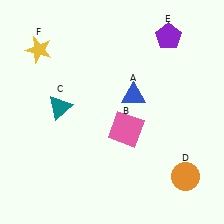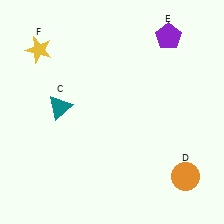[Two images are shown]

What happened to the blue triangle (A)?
The blue triangle (A) was removed in Image 2. It was in the top-right area of Image 1.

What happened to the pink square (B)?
The pink square (B) was removed in Image 2. It was in the bottom-right area of Image 1.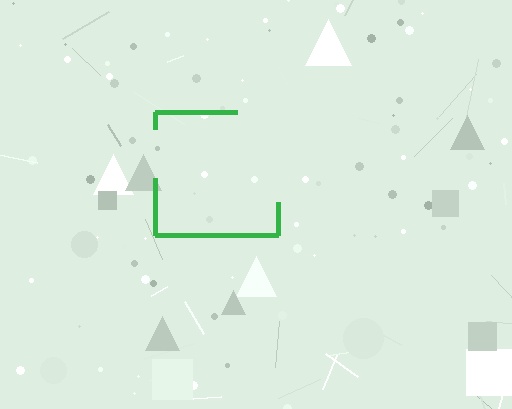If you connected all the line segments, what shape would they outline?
They would outline a square.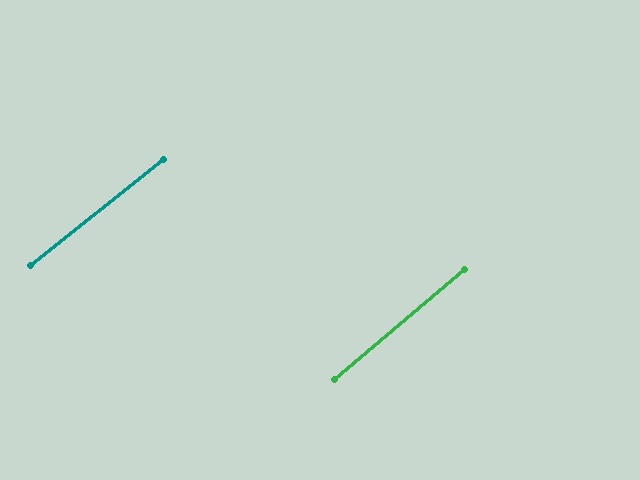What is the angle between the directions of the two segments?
Approximately 2 degrees.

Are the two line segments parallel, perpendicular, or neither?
Parallel — their directions differ by only 1.7°.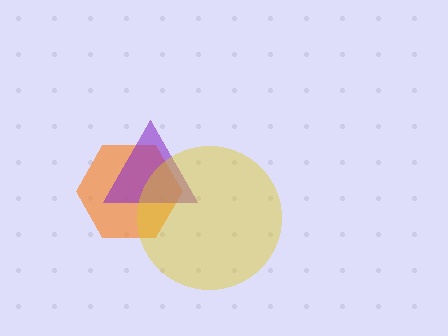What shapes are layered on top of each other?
The layered shapes are: an orange hexagon, a purple triangle, a yellow circle.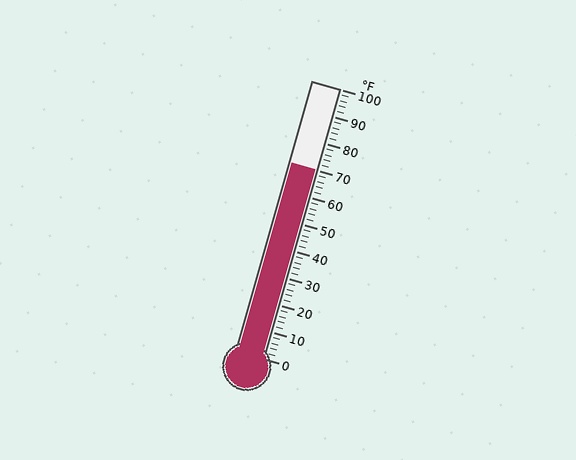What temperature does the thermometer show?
The thermometer shows approximately 70°F.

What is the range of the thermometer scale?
The thermometer scale ranges from 0°F to 100°F.